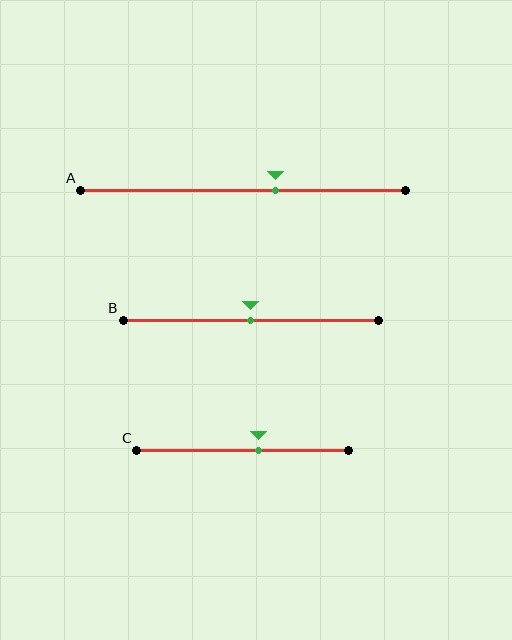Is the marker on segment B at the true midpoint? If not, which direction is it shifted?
Yes, the marker on segment B is at the true midpoint.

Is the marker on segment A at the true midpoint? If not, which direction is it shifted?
No, the marker on segment A is shifted to the right by about 10% of the segment length.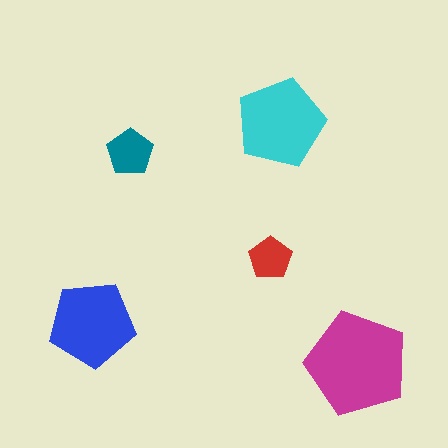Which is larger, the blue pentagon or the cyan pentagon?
The cyan one.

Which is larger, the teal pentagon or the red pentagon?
The teal one.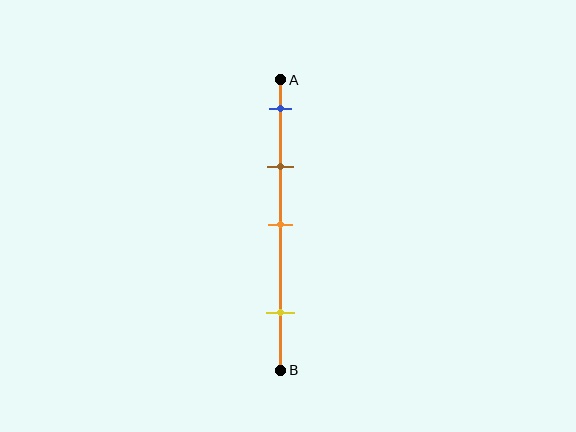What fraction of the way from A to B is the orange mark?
The orange mark is approximately 50% (0.5) of the way from A to B.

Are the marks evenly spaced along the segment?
No, the marks are not evenly spaced.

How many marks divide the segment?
There are 4 marks dividing the segment.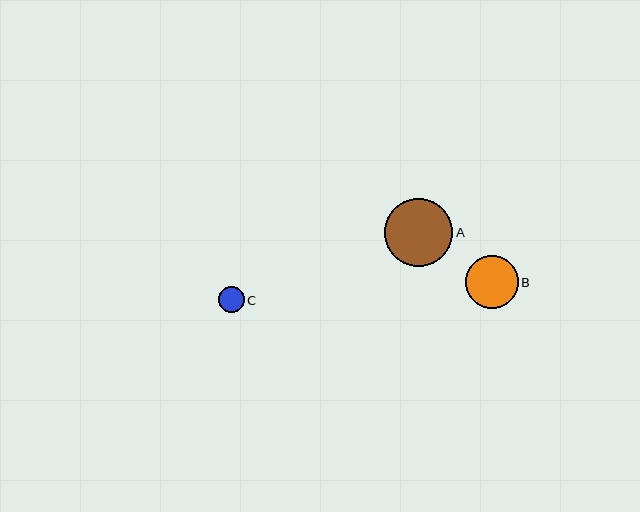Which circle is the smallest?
Circle C is the smallest with a size of approximately 26 pixels.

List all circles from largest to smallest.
From largest to smallest: A, B, C.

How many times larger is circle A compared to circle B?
Circle A is approximately 1.3 times the size of circle B.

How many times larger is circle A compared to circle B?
Circle A is approximately 1.3 times the size of circle B.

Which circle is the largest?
Circle A is the largest with a size of approximately 68 pixels.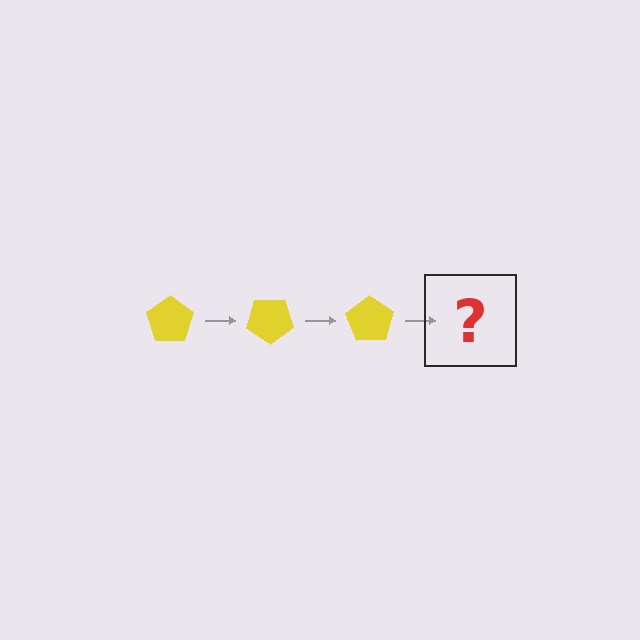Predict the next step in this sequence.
The next step is a yellow pentagon rotated 105 degrees.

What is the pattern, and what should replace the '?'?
The pattern is that the pentagon rotates 35 degrees each step. The '?' should be a yellow pentagon rotated 105 degrees.